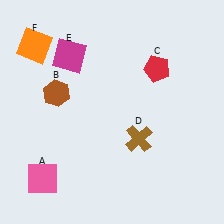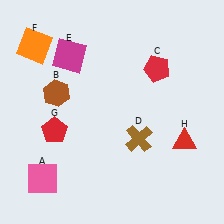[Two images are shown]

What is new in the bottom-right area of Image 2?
A red triangle (H) was added in the bottom-right area of Image 2.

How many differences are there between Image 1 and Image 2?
There are 2 differences between the two images.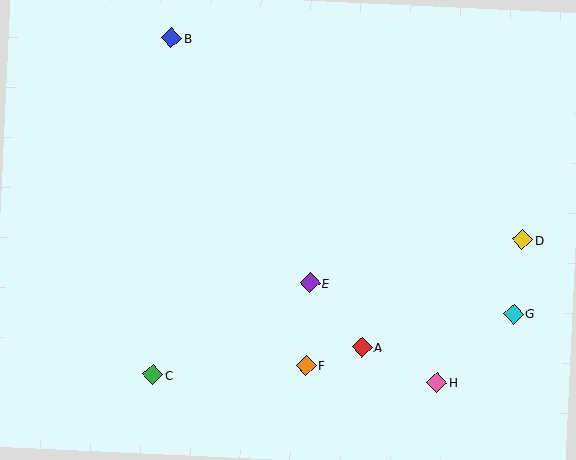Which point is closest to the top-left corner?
Point B is closest to the top-left corner.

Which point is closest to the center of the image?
Point E at (310, 283) is closest to the center.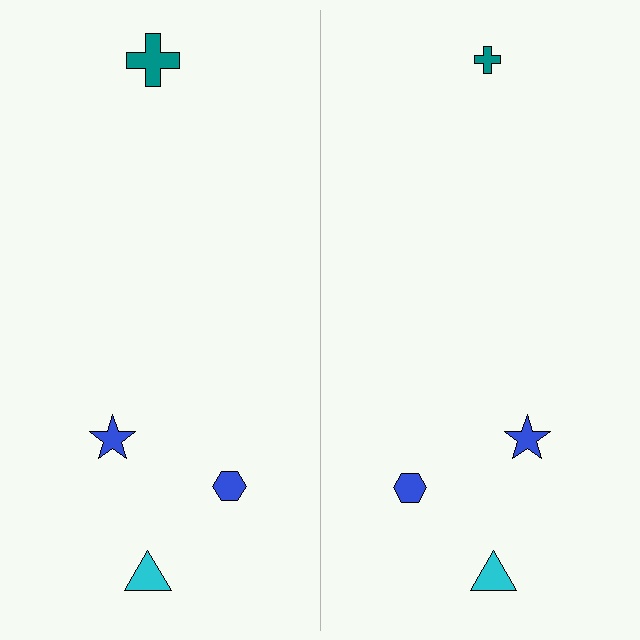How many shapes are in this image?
There are 8 shapes in this image.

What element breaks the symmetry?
The teal cross on the right side has a different size than its mirror counterpart.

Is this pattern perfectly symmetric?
No, the pattern is not perfectly symmetric. The teal cross on the right side has a different size than its mirror counterpart.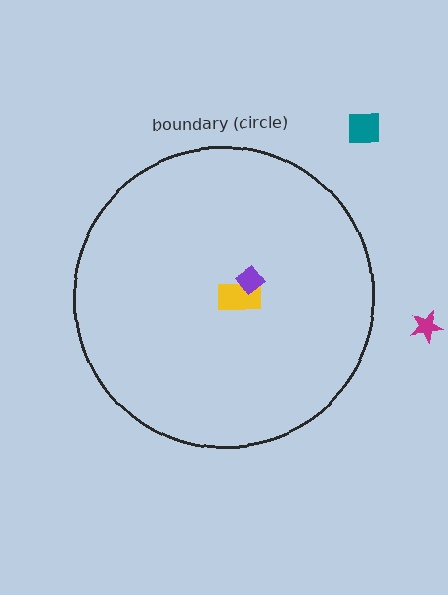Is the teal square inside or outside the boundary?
Outside.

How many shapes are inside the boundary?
2 inside, 2 outside.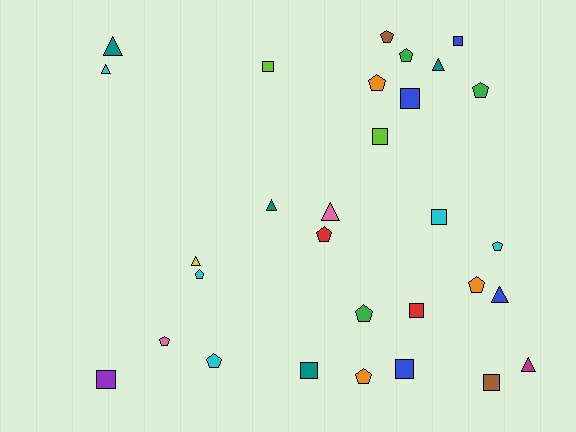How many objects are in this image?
There are 30 objects.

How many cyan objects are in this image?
There are 5 cyan objects.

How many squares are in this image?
There are 10 squares.